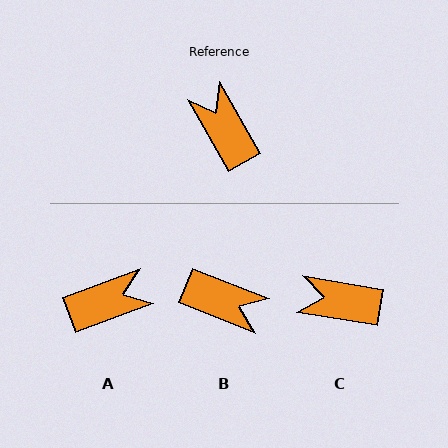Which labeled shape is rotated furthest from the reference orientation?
B, about 141 degrees away.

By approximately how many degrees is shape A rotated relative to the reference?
Approximately 98 degrees clockwise.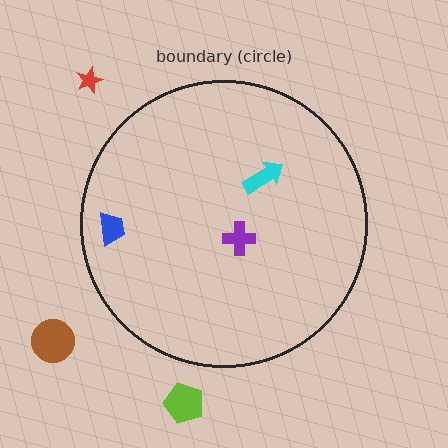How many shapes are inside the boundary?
3 inside, 3 outside.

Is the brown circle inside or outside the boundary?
Outside.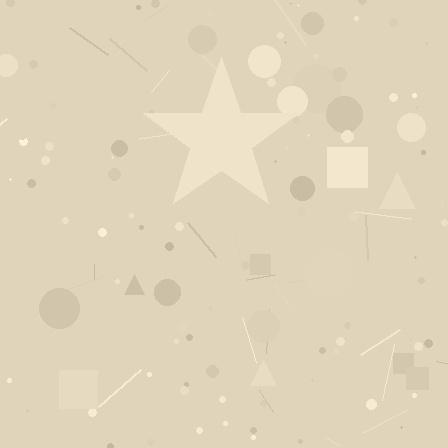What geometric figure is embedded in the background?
A star is embedded in the background.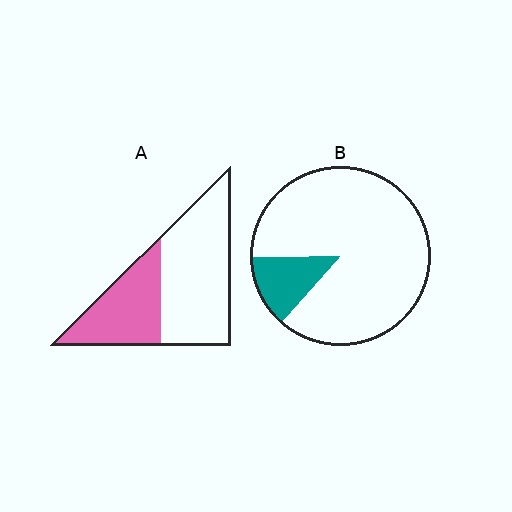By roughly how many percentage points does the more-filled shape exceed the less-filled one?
By roughly 25 percentage points (A over B).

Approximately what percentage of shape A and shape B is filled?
A is approximately 40% and B is approximately 15%.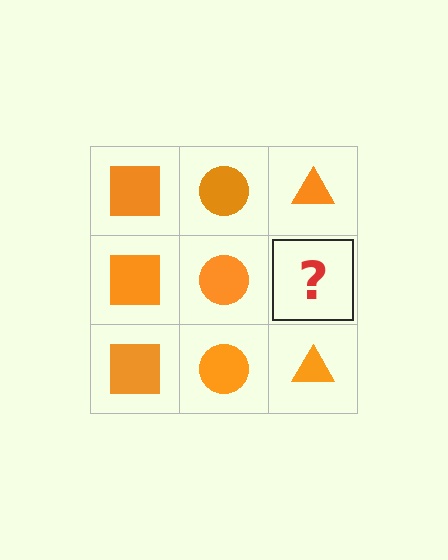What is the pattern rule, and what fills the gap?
The rule is that each column has a consistent shape. The gap should be filled with an orange triangle.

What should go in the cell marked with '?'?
The missing cell should contain an orange triangle.